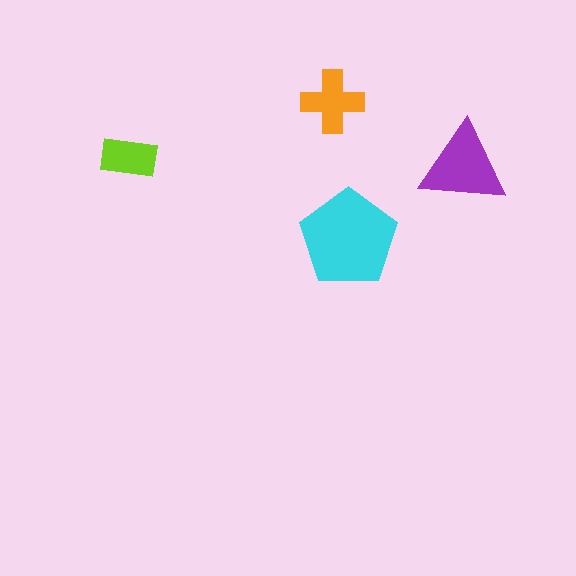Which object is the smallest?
The lime rectangle.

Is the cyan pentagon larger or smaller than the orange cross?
Larger.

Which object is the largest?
The cyan pentagon.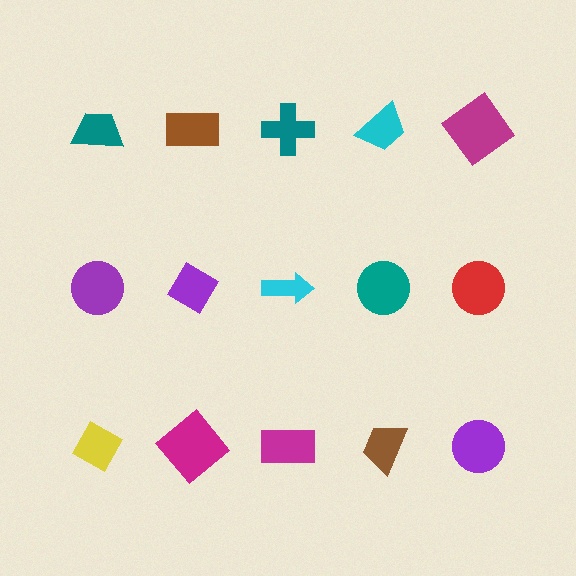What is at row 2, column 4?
A teal circle.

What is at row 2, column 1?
A purple circle.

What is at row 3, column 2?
A magenta diamond.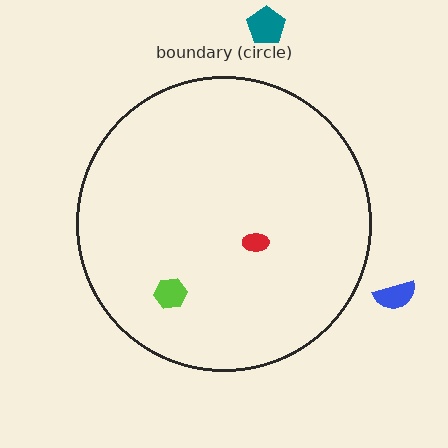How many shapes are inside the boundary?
2 inside, 2 outside.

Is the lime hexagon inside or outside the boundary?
Inside.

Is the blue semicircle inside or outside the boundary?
Outside.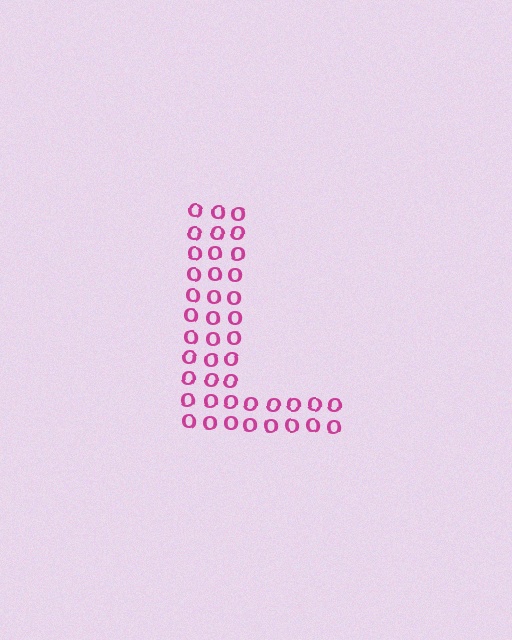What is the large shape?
The large shape is the letter L.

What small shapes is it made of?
It is made of small letter O's.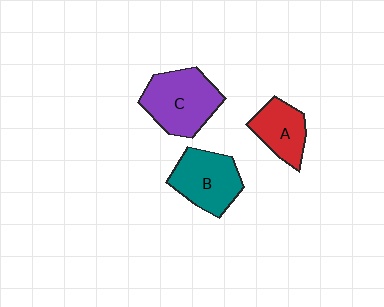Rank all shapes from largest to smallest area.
From largest to smallest: C (purple), B (teal), A (red).